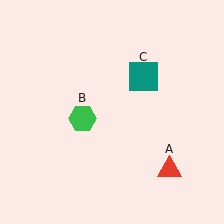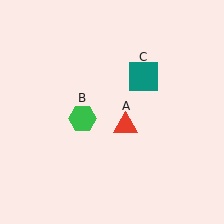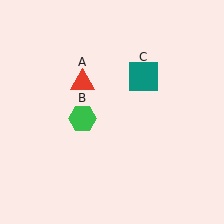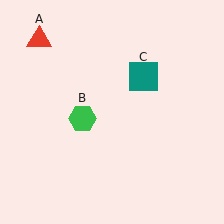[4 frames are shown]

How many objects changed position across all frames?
1 object changed position: red triangle (object A).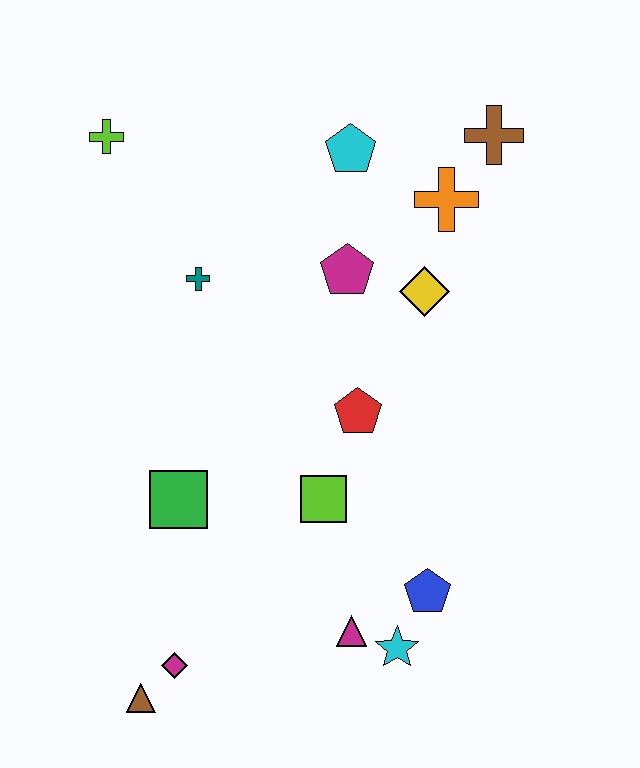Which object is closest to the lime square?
The red pentagon is closest to the lime square.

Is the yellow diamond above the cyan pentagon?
No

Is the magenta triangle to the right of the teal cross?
Yes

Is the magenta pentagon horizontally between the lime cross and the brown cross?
Yes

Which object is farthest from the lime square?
The lime cross is farthest from the lime square.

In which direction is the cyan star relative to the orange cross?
The cyan star is below the orange cross.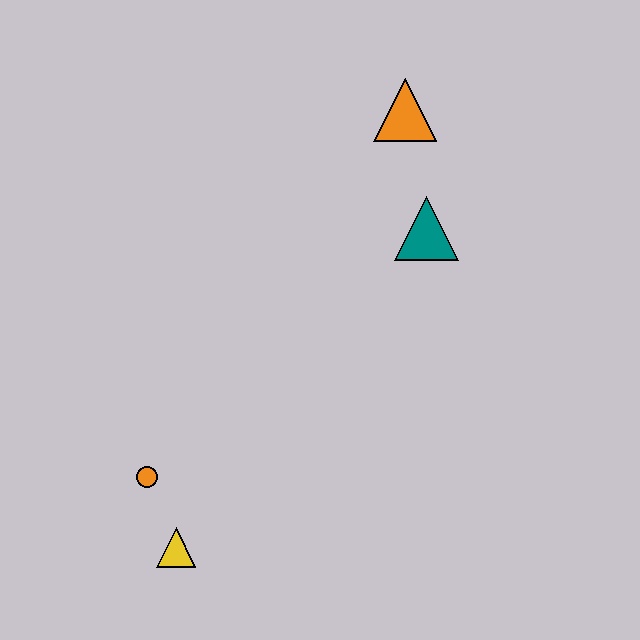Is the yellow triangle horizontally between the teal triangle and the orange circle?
Yes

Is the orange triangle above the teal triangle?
Yes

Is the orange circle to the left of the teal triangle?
Yes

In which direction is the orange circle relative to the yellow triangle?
The orange circle is above the yellow triangle.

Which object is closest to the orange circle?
The yellow triangle is closest to the orange circle.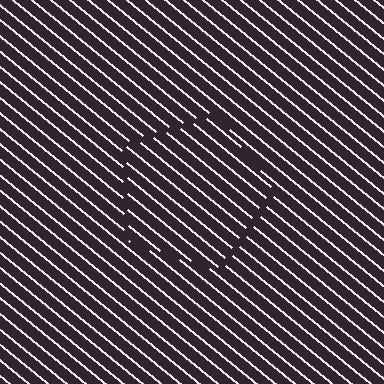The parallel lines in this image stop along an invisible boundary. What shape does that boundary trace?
An illusory pentagon. The interior of the shape contains the same grating, shifted by half a period — the contour is defined by the phase discontinuity where line-ends from the inner and outer gratings abut.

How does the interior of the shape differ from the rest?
The interior of the shape contains the same grating, shifted by half a period — the contour is defined by the phase discontinuity where line-ends from the inner and outer gratings abut.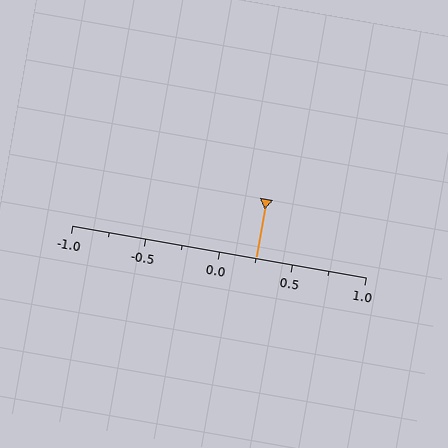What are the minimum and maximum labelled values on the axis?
The axis runs from -1.0 to 1.0.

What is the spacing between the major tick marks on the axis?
The major ticks are spaced 0.5 apart.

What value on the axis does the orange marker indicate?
The marker indicates approximately 0.25.